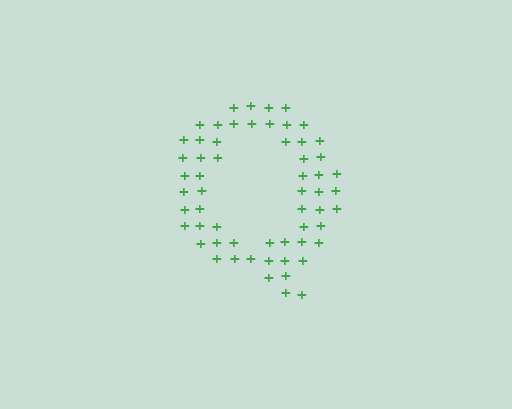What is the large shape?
The large shape is the letter Q.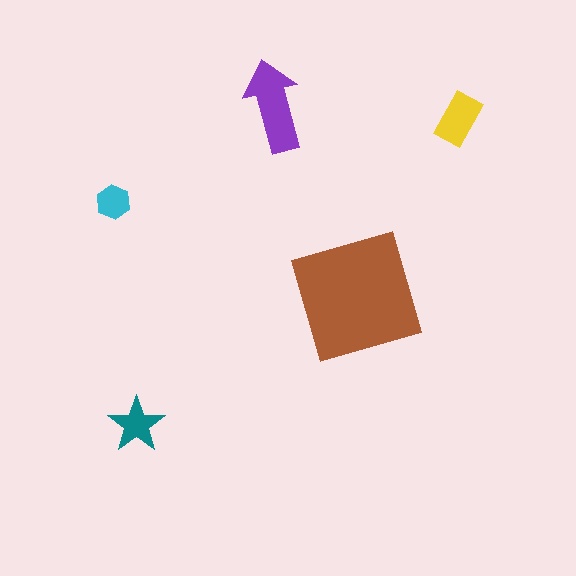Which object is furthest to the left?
The cyan hexagon is leftmost.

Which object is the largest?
The brown square.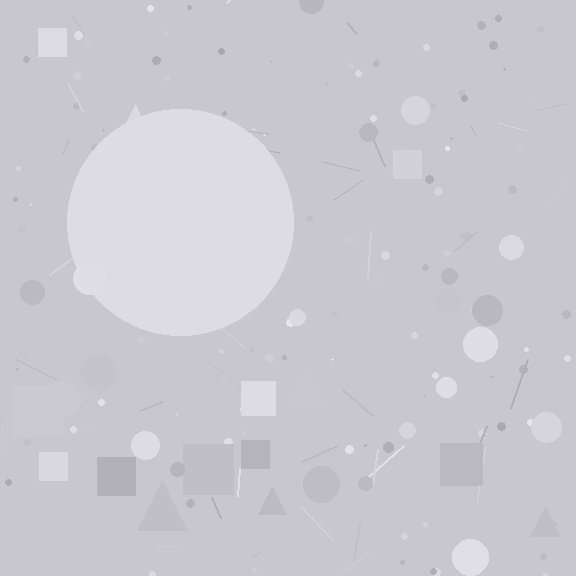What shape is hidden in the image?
A circle is hidden in the image.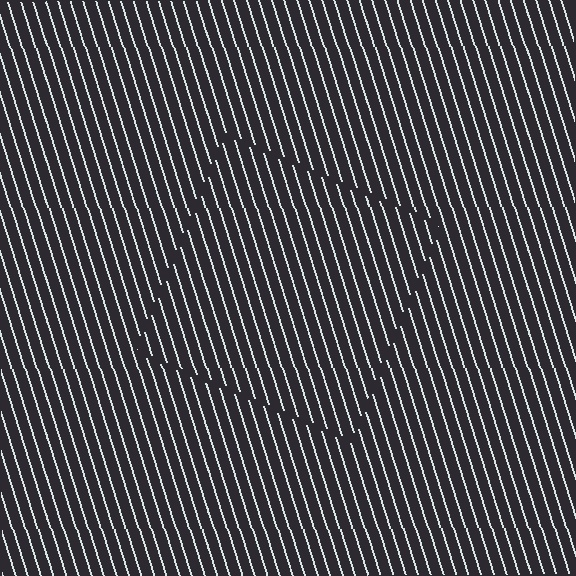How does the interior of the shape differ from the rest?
The interior of the shape contains the same grating, shifted by half a period — the contour is defined by the phase discontinuity where line-ends from the inner and outer gratings abut.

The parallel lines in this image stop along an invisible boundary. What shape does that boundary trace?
An illusory square. The interior of the shape contains the same grating, shifted by half a period — the contour is defined by the phase discontinuity where line-ends from the inner and outer gratings abut.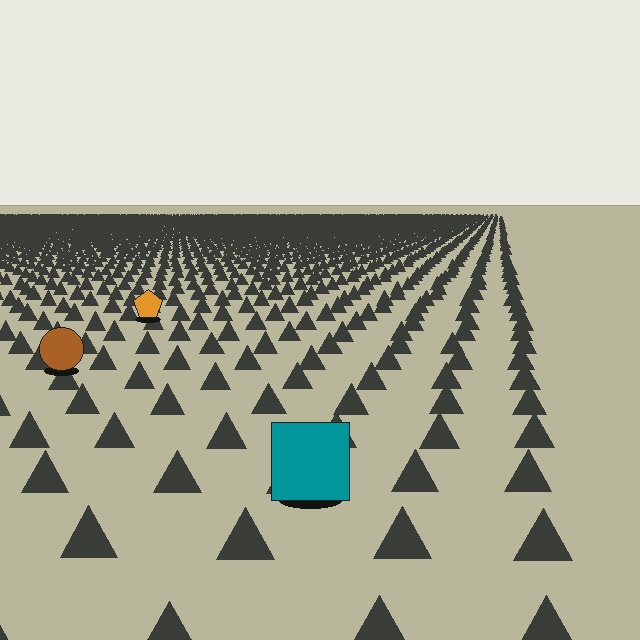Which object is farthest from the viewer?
The orange pentagon is farthest from the viewer. It appears smaller and the ground texture around it is denser.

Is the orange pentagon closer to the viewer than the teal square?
No. The teal square is closer — you can tell from the texture gradient: the ground texture is coarser near it.